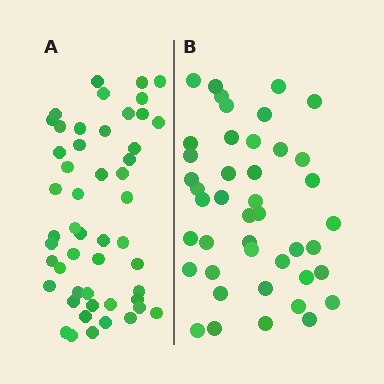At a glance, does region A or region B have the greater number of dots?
Region A (the left region) has more dots.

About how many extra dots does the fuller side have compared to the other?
Region A has roughly 8 or so more dots than region B.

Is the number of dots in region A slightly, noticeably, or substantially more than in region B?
Region A has only slightly more — the two regions are fairly close. The ratio is roughly 1.2 to 1.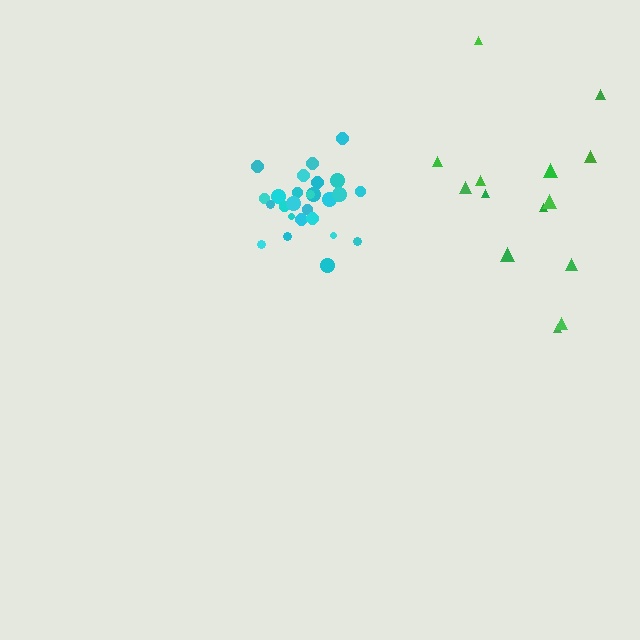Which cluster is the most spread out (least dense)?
Green.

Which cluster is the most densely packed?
Cyan.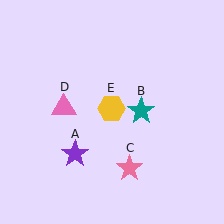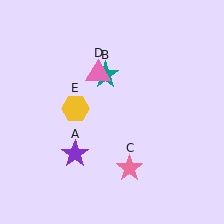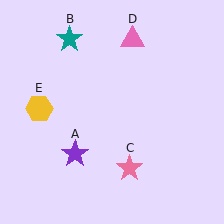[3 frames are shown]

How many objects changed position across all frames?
3 objects changed position: teal star (object B), pink triangle (object D), yellow hexagon (object E).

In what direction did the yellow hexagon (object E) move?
The yellow hexagon (object E) moved left.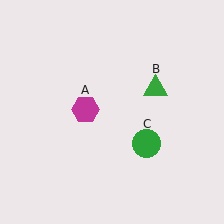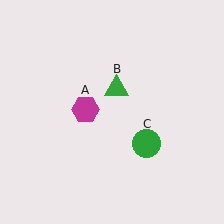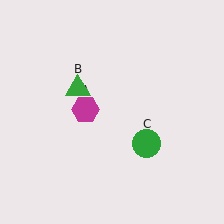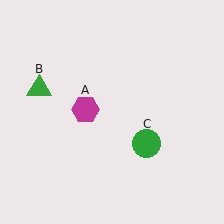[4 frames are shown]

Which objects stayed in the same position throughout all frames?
Magenta hexagon (object A) and green circle (object C) remained stationary.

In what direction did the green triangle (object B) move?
The green triangle (object B) moved left.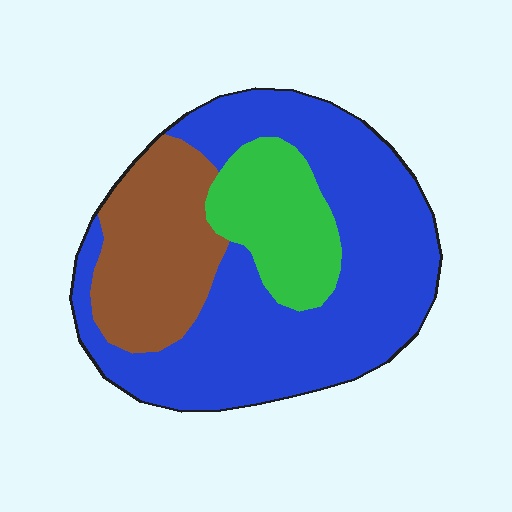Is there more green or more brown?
Brown.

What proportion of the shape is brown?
Brown covers around 25% of the shape.